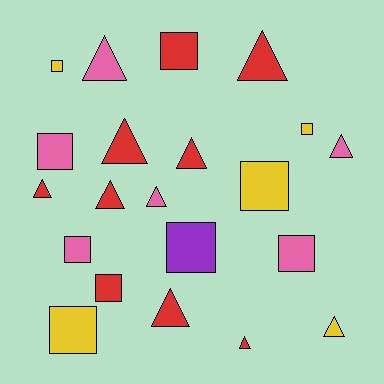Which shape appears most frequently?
Triangle, with 11 objects.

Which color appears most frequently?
Red, with 9 objects.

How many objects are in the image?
There are 21 objects.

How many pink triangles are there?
There are 3 pink triangles.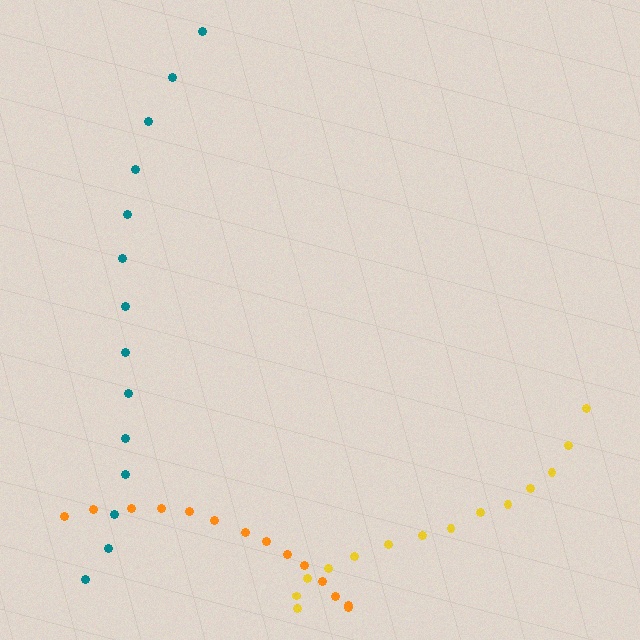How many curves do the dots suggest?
There are 3 distinct paths.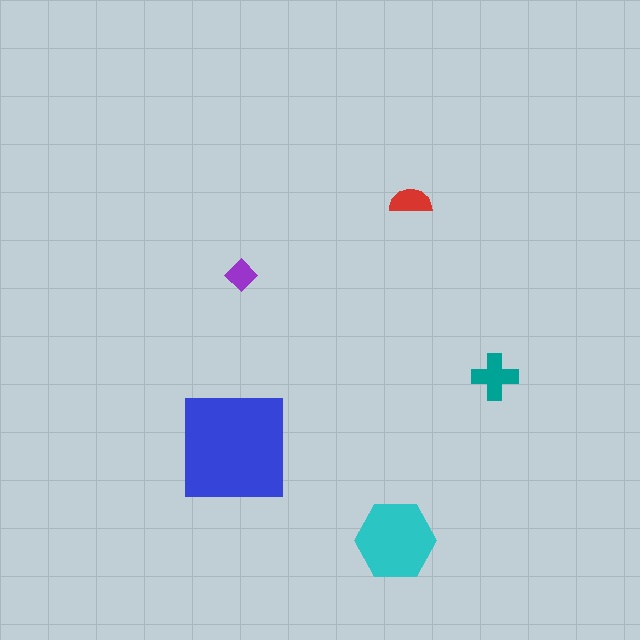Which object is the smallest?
The purple diamond.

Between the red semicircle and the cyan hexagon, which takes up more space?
The cyan hexagon.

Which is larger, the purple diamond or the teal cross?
The teal cross.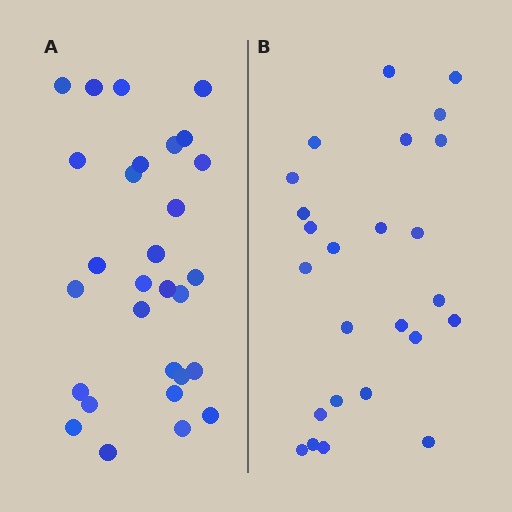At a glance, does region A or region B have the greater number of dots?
Region A (the left region) has more dots.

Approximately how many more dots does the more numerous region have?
Region A has about 4 more dots than region B.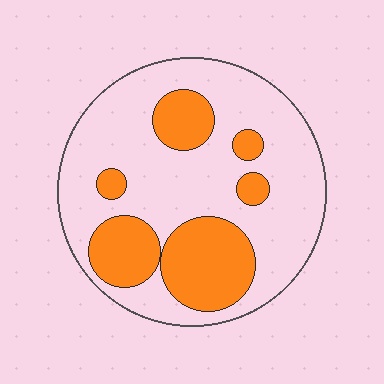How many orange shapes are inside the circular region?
6.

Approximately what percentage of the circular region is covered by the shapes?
Approximately 30%.